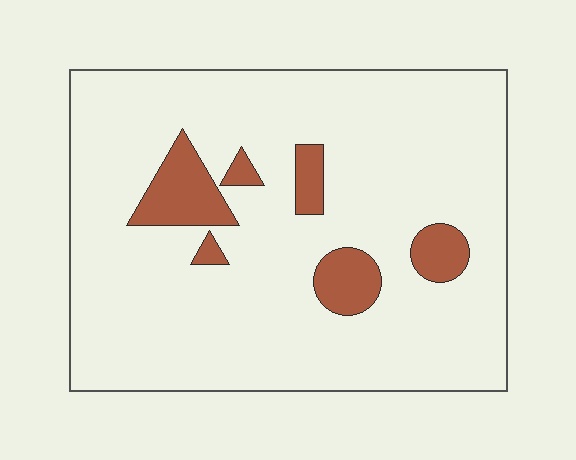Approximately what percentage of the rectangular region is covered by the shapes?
Approximately 10%.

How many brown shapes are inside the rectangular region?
6.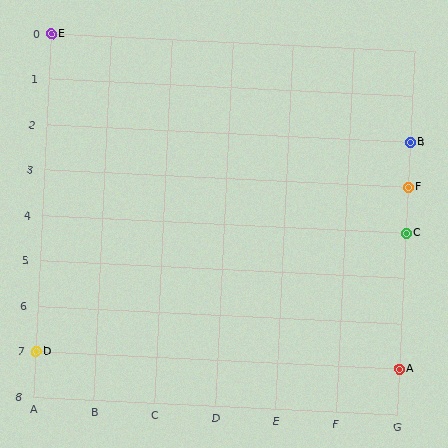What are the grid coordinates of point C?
Point C is at grid coordinates (G, 4).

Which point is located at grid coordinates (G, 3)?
Point F is at (G, 3).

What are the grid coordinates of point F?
Point F is at grid coordinates (G, 3).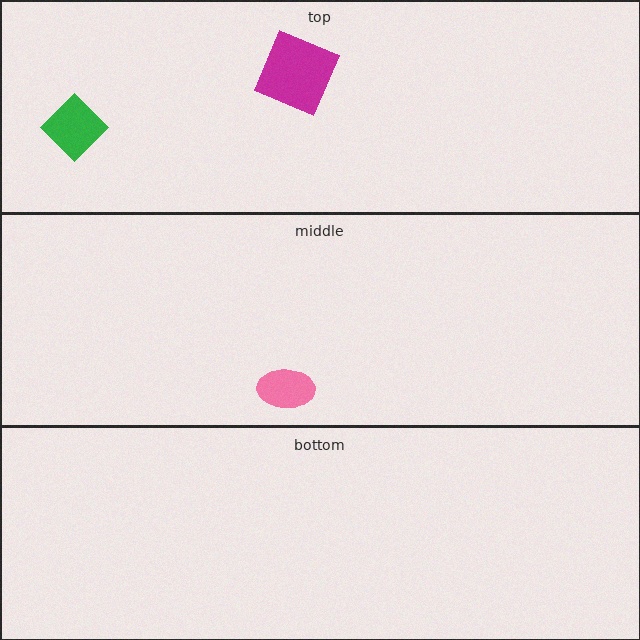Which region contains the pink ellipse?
The middle region.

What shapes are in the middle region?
The pink ellipse.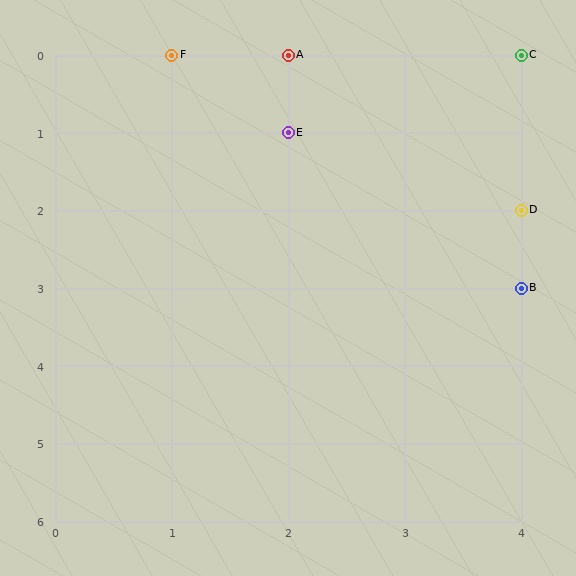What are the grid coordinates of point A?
Point A is at grid coordinates (2, 0).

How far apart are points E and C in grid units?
Points E and C are 2 columns and 1 row apart (about 2.2 grid units diagonally).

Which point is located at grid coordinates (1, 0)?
Point F is at (1, 0).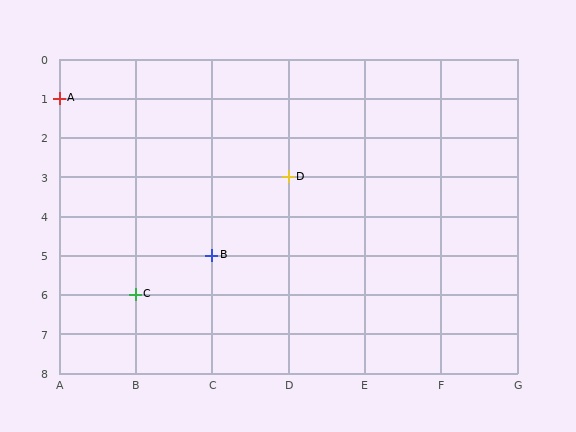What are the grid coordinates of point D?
Point D is at grid coordinates (D, 3).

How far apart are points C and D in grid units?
Points C and D are 2 columns and 3 rows apart (about 3.6 grid units diagonally).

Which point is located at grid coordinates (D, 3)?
Point D is at (D, 3).